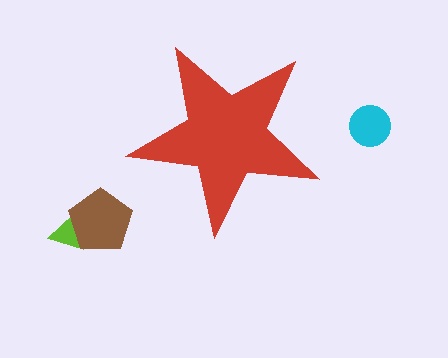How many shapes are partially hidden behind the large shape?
0 shapes are partially hidden.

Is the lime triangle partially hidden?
No, the lime triangle is fully visible.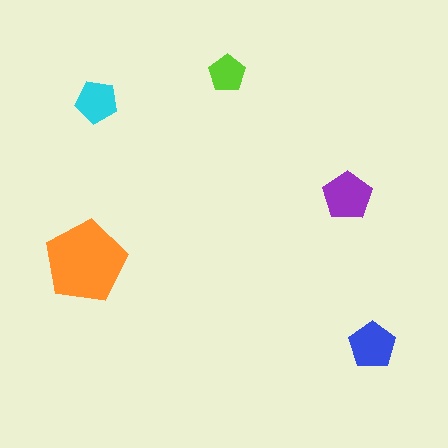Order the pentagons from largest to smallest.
the orange one, the purple one, the blue one, the cyan one, the lime one.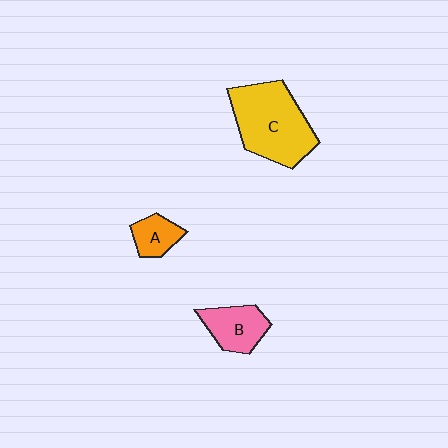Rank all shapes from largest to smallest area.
From largest to smallest: C (yellow), B (pink), A (orange).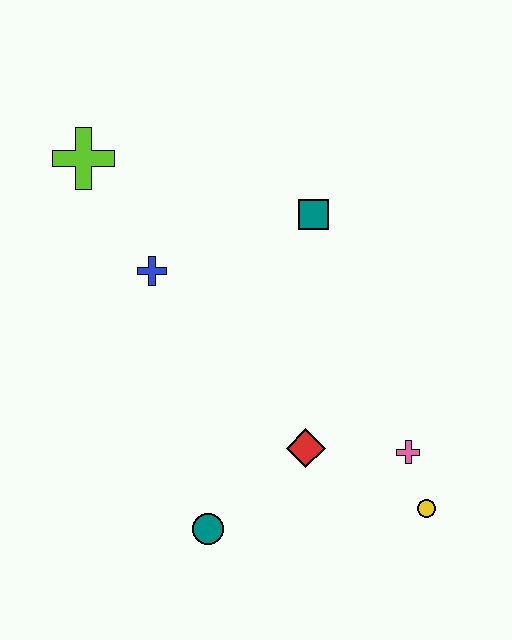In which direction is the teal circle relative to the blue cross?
The teal circle is below the blue cross.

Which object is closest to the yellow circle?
The pink cross is closest to the yellow circle.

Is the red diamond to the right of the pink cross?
No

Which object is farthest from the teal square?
The teal circle is farthest from the teal square.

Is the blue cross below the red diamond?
No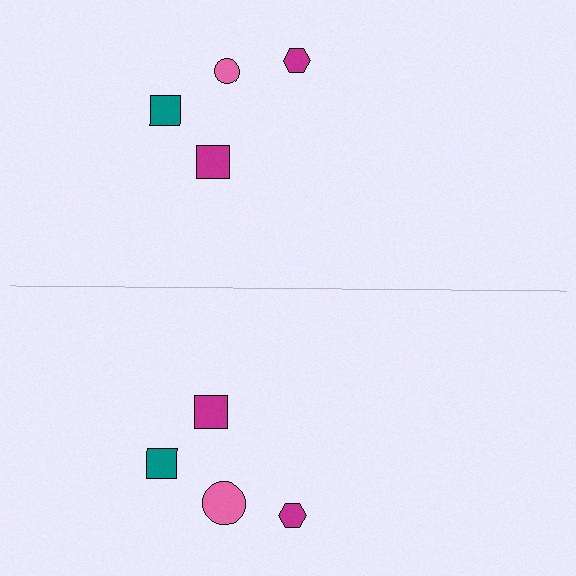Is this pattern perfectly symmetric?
No, the pattern is not perfectly symmetric. The pink circle on the bottom side has a different size than its mirror counterpart.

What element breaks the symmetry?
The pink circle on the bottom side has a different size than its mirror counterpart.